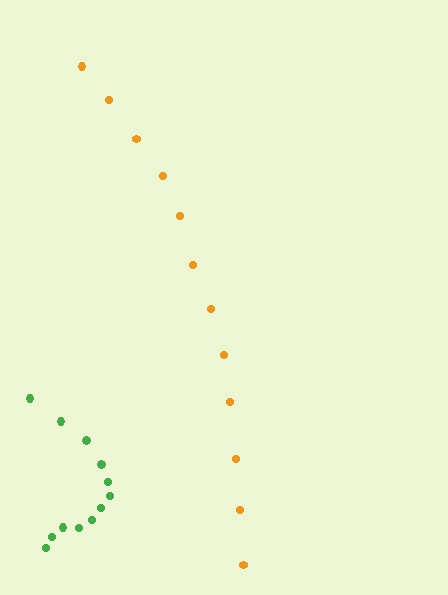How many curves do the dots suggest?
There are 2 distinct paths.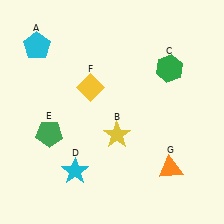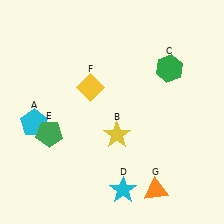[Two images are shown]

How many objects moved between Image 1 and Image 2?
3 objects moved between the two images.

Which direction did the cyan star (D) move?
The cyan star (D) moved right.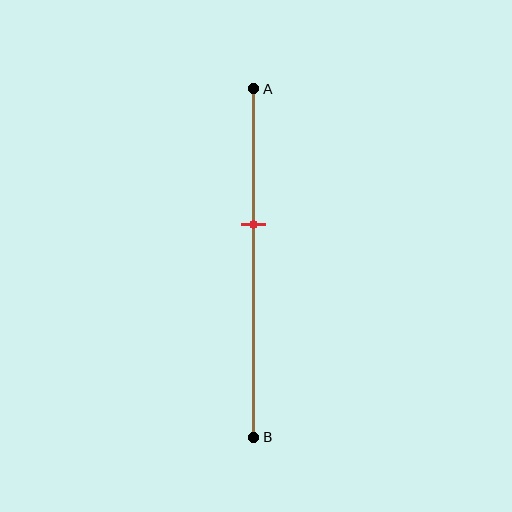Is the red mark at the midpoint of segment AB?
No, the mark is at about 40% from A, not at the 50% midpoint.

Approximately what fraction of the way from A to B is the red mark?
The red mark is approximately 40% of the way from A to B.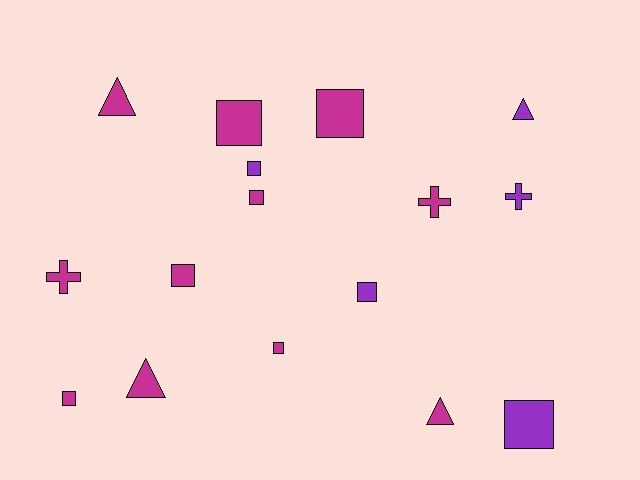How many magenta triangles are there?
There are 3 magenta triangles.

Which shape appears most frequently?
Square, with 9 objects.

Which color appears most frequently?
Magenta, with 11 objects.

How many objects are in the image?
There are 16 objects.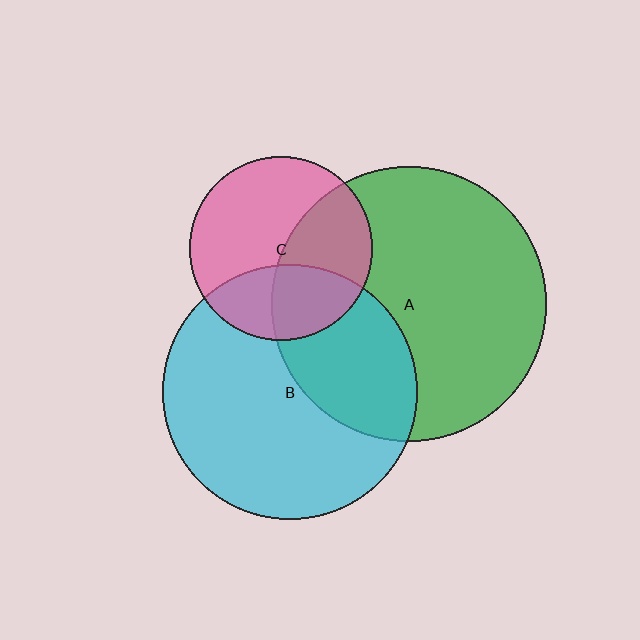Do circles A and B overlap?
Yes.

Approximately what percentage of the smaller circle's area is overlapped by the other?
Approximately 35%.